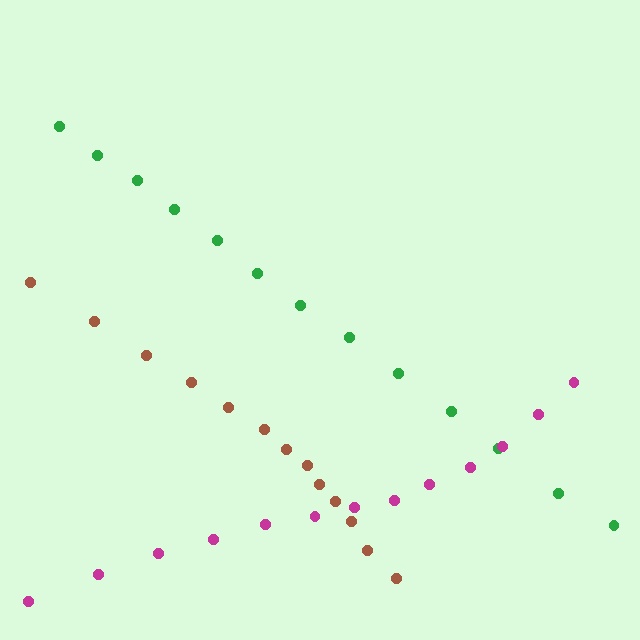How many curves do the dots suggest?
There are 3 distinct paths.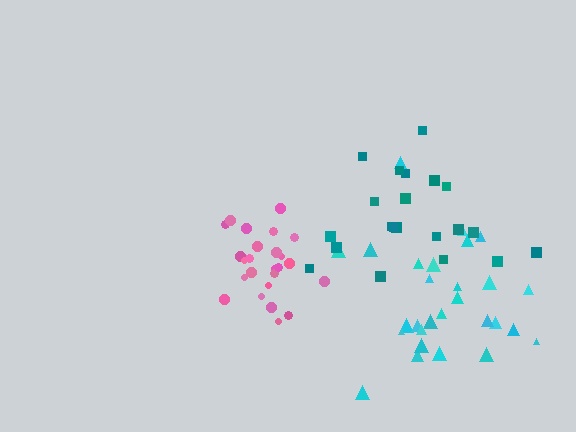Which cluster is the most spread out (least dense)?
Cyan.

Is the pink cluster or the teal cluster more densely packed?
Pink.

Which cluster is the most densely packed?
Pink.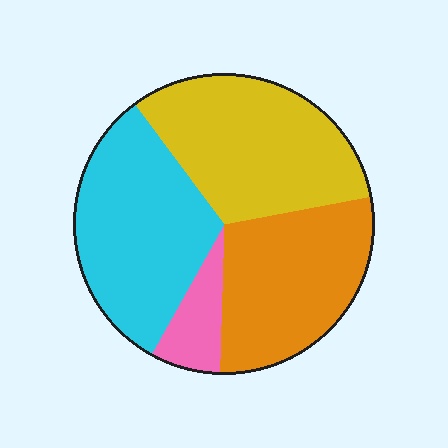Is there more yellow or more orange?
Yellow.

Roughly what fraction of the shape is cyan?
Cyan covers roughly 30% of the shape.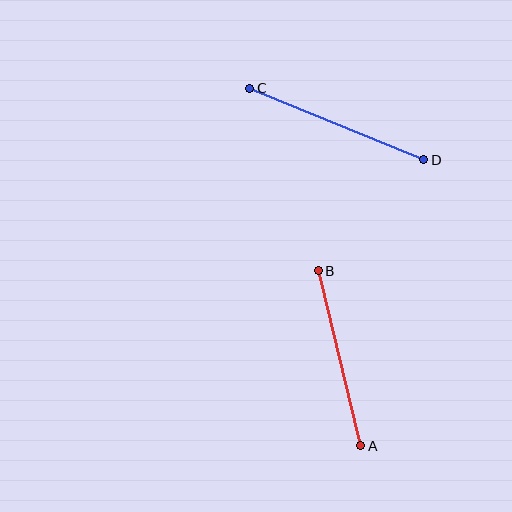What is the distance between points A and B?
The distance is approximately 180 pixels.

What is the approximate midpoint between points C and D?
The midpoint is at approximately (337, 124) pixels.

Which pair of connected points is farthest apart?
Points C and D are farthest apart.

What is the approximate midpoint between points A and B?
The midpoint is at approximately (339, 358) pixels.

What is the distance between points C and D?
The distance is approximately 188 pixels.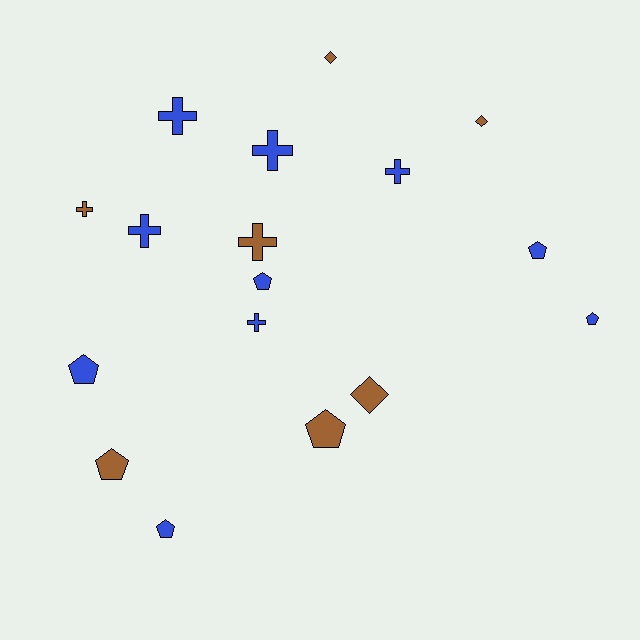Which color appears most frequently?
Blue, with 10 objects.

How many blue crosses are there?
There are 5 blue crosses.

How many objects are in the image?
There are 17 objects.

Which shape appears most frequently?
Cross, with 7 objects.